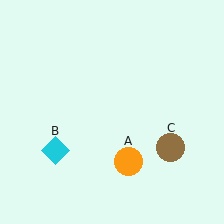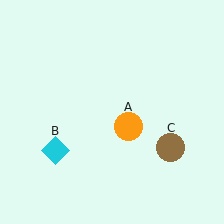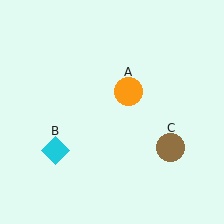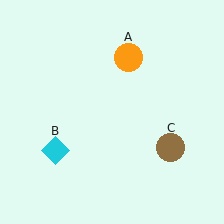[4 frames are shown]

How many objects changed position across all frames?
1 object changed position: orange circle (object A).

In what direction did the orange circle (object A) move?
The orange circle (object A) moved up.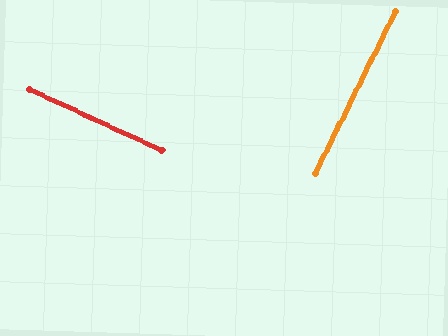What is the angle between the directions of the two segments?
Approximately 89 degrees.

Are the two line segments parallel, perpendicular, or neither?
Perpendicular — they meet at approximately 89°.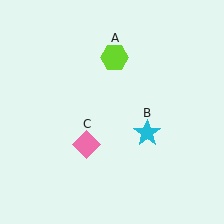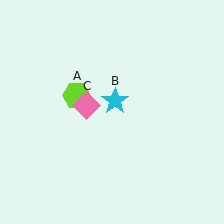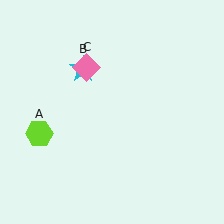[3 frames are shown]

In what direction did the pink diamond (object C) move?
The pink diamond (object C) moved up.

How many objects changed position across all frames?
3 objects changed position: lime hexagon (object A), cyan star (object B), pink diamond (object C).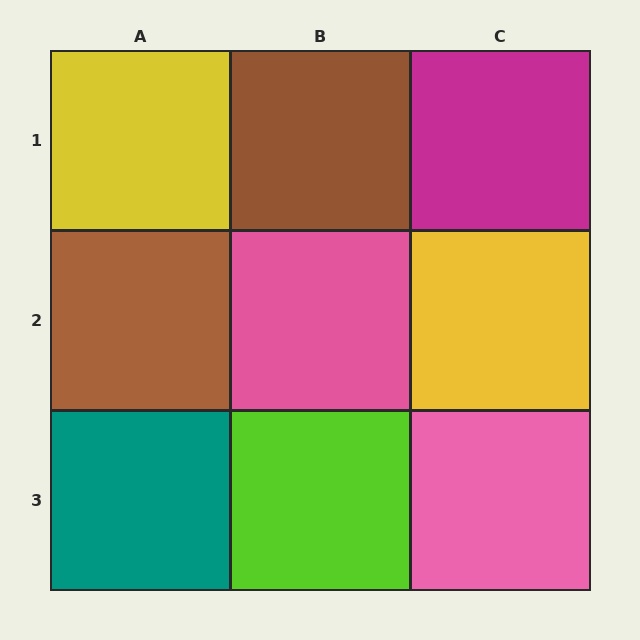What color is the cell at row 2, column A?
Brown.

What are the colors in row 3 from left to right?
Teal, lime, pink.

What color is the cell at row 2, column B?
Pink.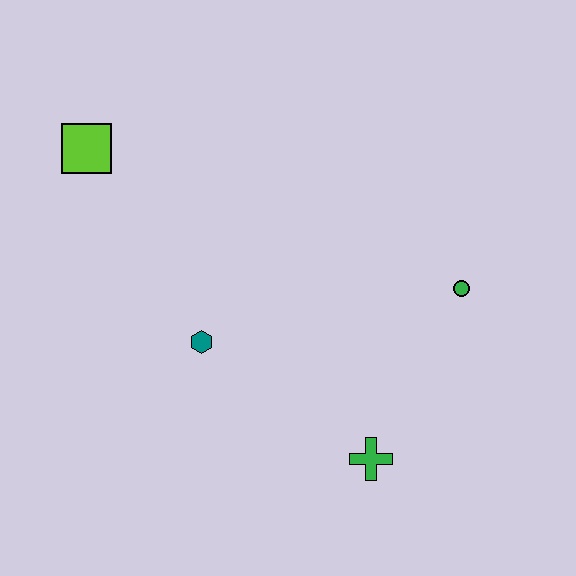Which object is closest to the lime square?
The teal hexagon is closest to the lime square.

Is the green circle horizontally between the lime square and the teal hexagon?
No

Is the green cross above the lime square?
No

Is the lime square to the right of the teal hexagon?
No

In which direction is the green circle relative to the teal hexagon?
The green circle is to the right of the teal hexagon.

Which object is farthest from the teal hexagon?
The green circle is farthest from the teal hexagon.